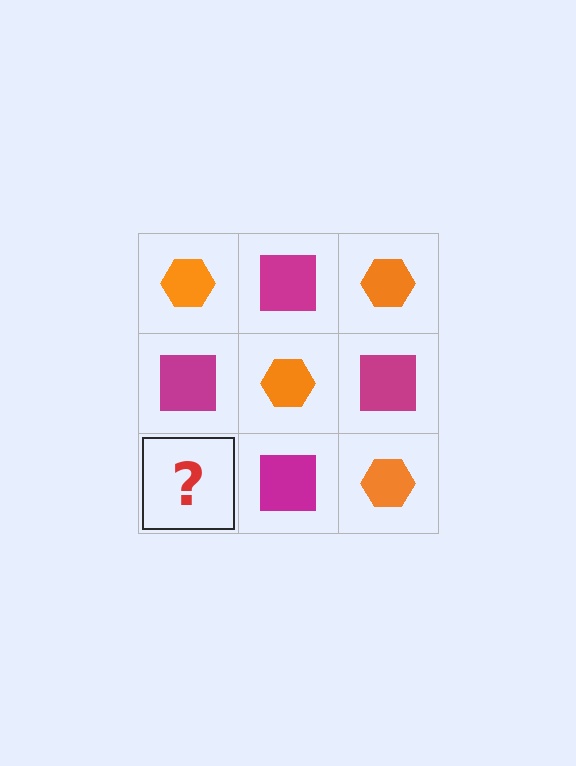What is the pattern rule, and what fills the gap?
The rule is that it alternates orange hexagon and magenta square in a checkerboard pattern. The gap should be filled with an orange hexagon.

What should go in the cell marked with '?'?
The missing cell should contain an orange hexagon.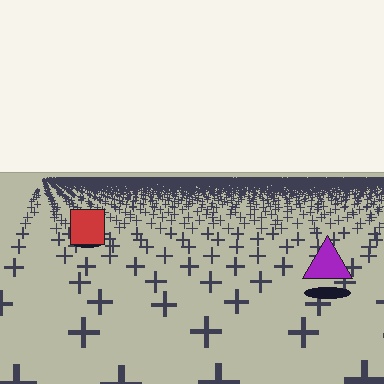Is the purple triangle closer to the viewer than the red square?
Yes. The purple triangle is closer — you can tell from the texture gradient: the ground texture is coarser near it.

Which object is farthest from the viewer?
The red square is farthest from the viewer. It appears smaller and the ground texture around it is denser.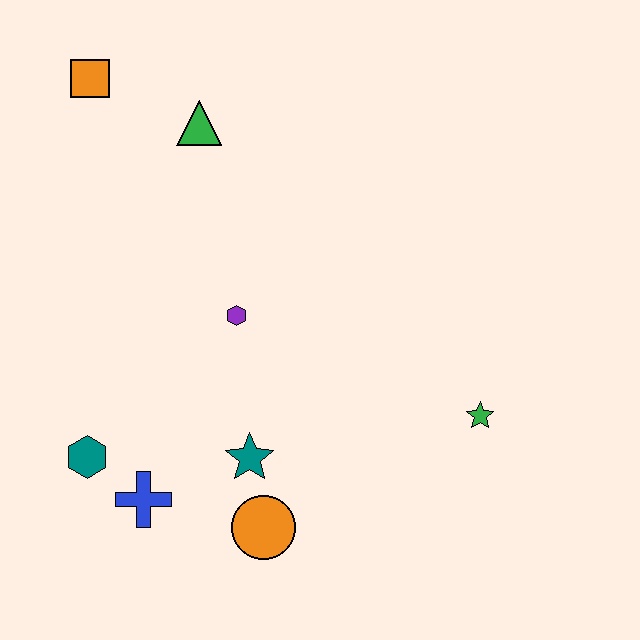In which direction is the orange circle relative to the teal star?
The orange circle is below the teal star.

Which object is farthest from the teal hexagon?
The green star is farthest from the teal hexagon.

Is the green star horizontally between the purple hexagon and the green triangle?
No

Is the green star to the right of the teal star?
Yes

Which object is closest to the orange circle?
The teal star is closest to the orange circle.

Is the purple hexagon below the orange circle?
No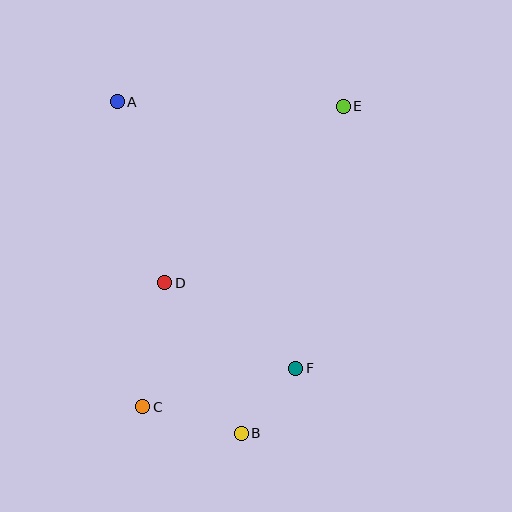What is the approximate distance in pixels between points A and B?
The distance between A and B is approximately 354 pixels.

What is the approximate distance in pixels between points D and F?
The distance between D and F is approximately 157 pixels.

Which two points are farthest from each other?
Points C and E are farthest from each other.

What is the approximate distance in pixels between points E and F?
The distance between E and F is approximately 266 pixels.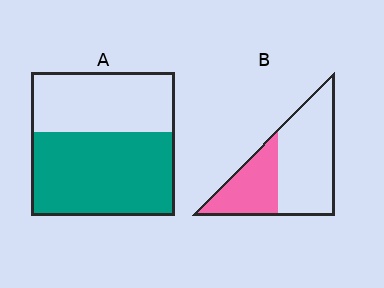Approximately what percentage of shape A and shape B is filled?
A is approximately 60% and B is approximately 35%.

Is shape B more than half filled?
No.